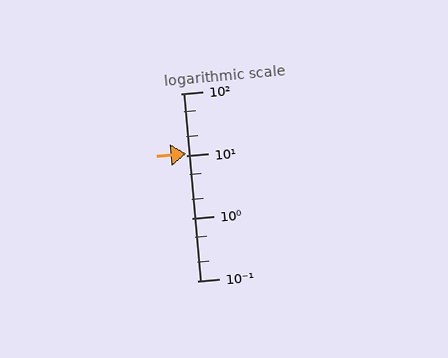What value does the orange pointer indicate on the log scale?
The pointer indicates approximately 11.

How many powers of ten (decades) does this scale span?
The scale spans 3 decades, from 0.1 to 100.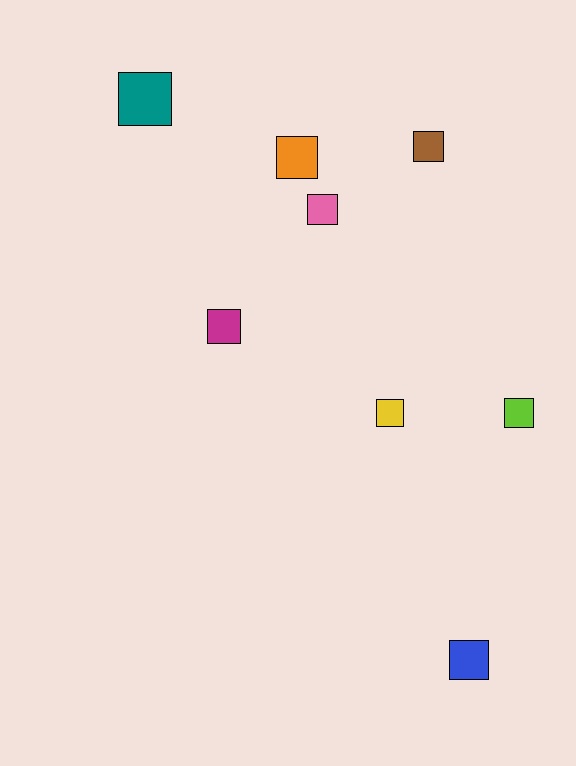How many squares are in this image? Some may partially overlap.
There are 8 squares.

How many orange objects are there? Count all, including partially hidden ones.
There is 1 orange object.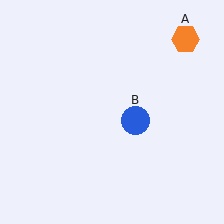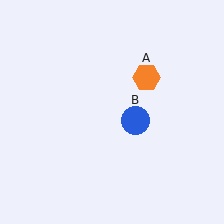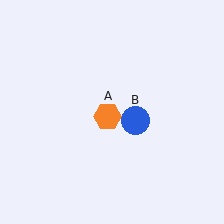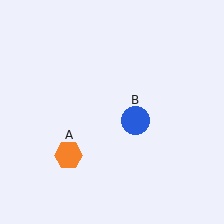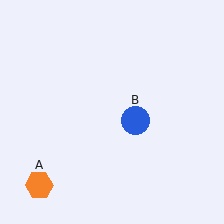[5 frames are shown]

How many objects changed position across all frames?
1 object changed position: orange hexagon (object A).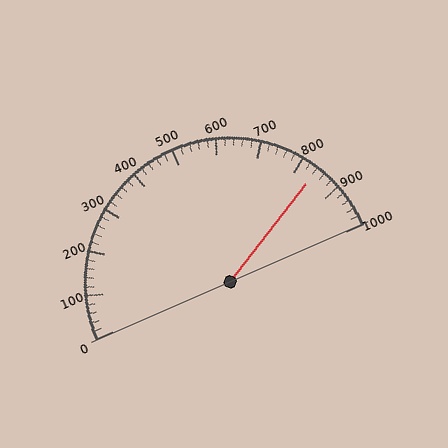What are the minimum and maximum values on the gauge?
The gauge ranges from 0 to 1000.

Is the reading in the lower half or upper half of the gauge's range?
The reading is in the upper half of the range (0 to 1000).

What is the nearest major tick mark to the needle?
The nearest major tick mark is 800.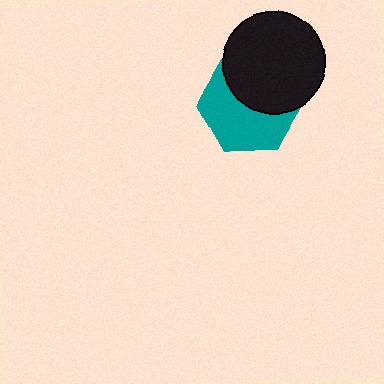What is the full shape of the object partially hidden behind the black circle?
The partially hidden object is a teal hexagon.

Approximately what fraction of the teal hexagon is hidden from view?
Roughly 44% of the teal hexagon is hidden behind the black circle.